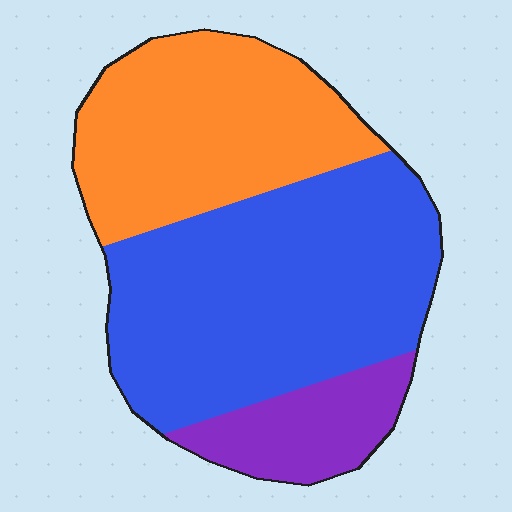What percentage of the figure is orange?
Orange takes up about one third (1/3) of the figure.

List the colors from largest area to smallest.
From largest to smallest: blue, orange, purple.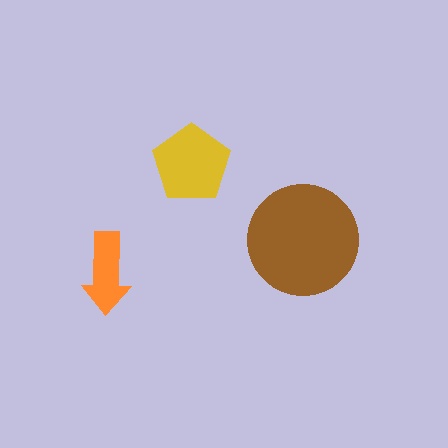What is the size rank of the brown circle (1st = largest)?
1st.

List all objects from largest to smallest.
The brown circle, the yellow pentagon, the orange arrow.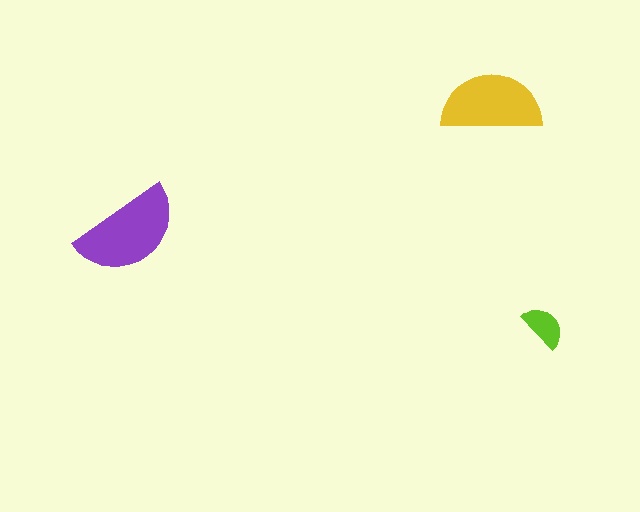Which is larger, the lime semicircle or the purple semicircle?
The purple one.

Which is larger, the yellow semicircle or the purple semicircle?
The purple one.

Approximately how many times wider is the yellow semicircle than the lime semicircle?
About 2 times wider.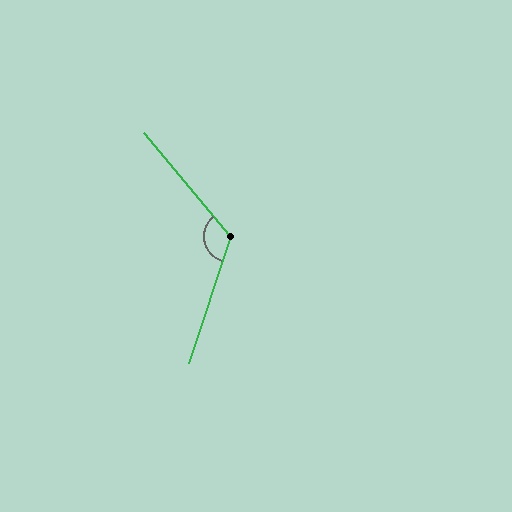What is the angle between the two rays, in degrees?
Approximately 122 degrees.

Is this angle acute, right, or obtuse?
It is obtuse.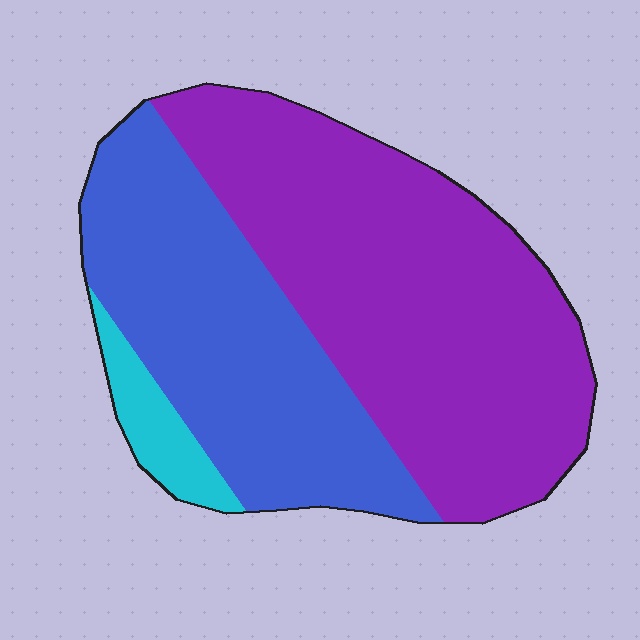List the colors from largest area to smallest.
From largest to smallest: purple, blue, cyan.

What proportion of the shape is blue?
Blue takes up between a third and a half of the shape.